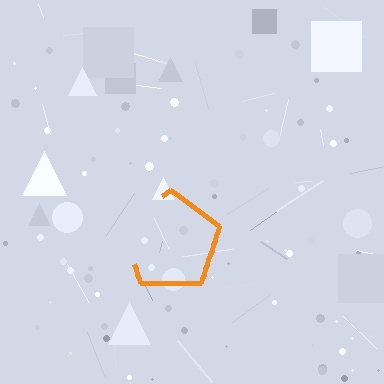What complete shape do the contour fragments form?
The contour fragments form a pentagon.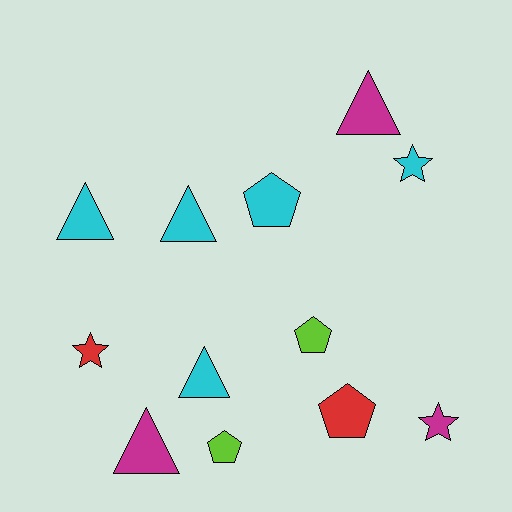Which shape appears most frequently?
Triangle, with 5 objects.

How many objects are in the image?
There are 12 objects.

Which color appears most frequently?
Cyan, with 5 objects.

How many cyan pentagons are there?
There is 1 cyan pentagon.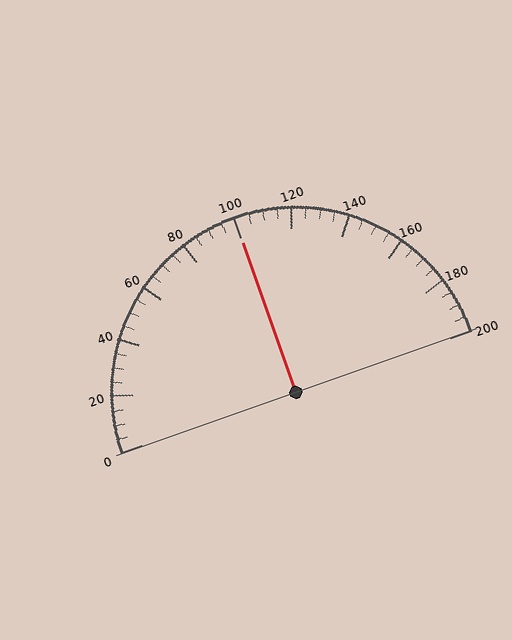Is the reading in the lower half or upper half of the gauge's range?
The reading is in the upper half of the range (0 to 200).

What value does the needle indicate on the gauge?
The needle indicates approximately 100.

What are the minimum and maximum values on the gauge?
The gauge ranges from 0 to 200.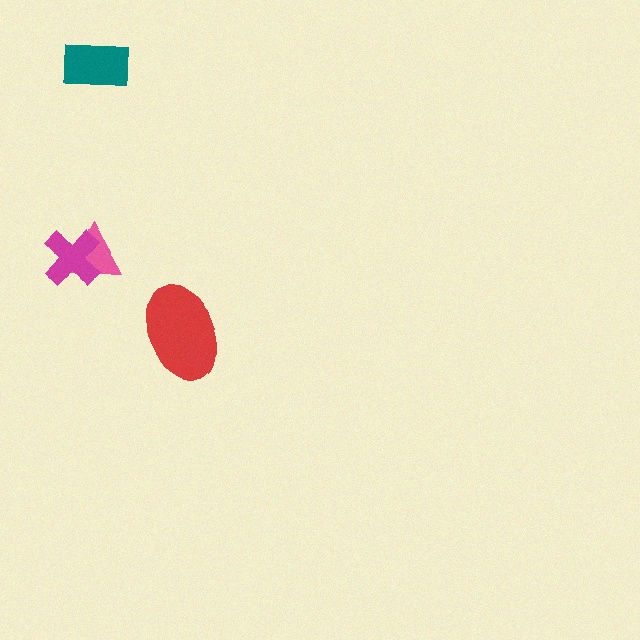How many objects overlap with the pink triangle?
1 object overlaps with the pink triangle.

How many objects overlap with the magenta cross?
1 object overlaps with the magenta cross.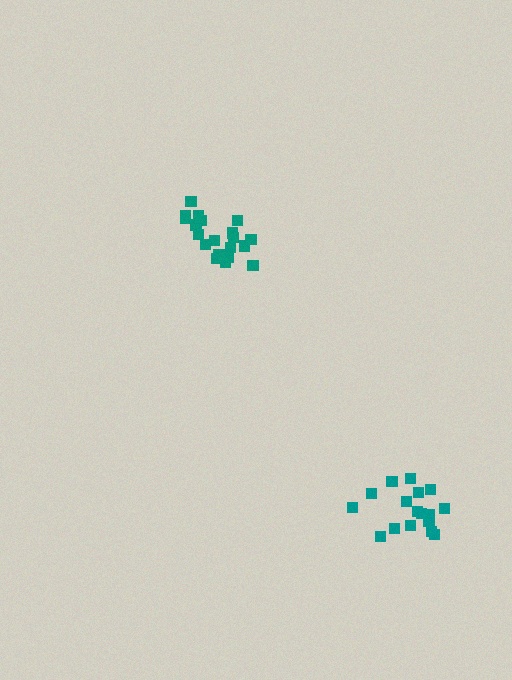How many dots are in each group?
Group 1: 20 dots, Group 2: 17 dots (37 total).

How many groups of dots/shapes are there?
There are 2 groups.